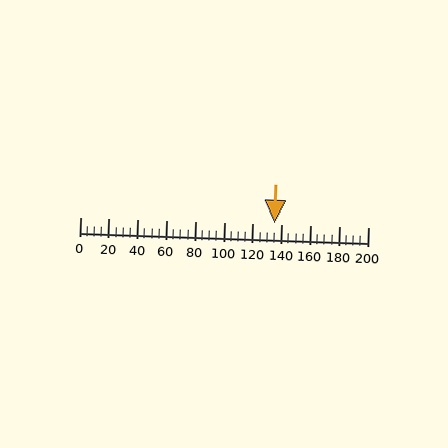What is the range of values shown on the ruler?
The ruler shows values from 0 to 200.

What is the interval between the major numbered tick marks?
The major tick marks are spaced 20 units apart.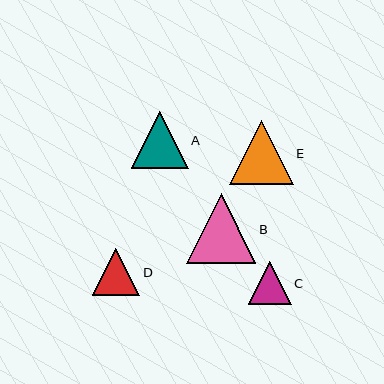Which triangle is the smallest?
Triangle C is the smallest with a size of approximately 43 pixels.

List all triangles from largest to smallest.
From largest to smallest: B, E, A, D, C.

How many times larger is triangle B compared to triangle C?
Triangle B is approximately 1.6 times the size of triangle C.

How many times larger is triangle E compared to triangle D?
Triangle E is approximately 1.4 times the size of triangle D.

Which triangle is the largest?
Triangle B is the largest with a size of approximately 69 pixels.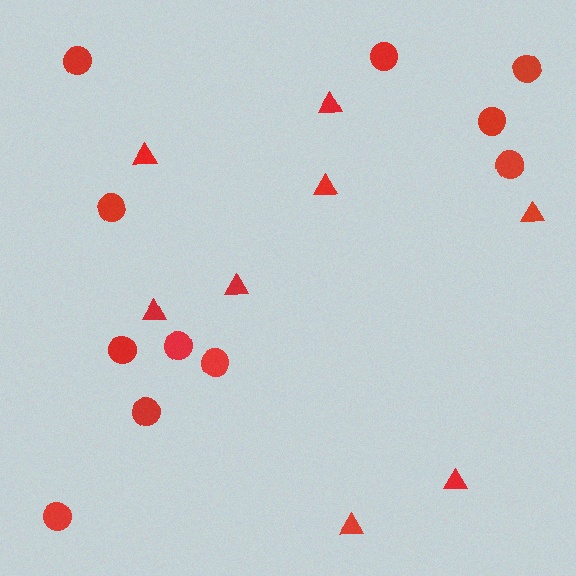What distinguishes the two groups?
There are 2 groups: one group of triangles (8) and one group of circles (11).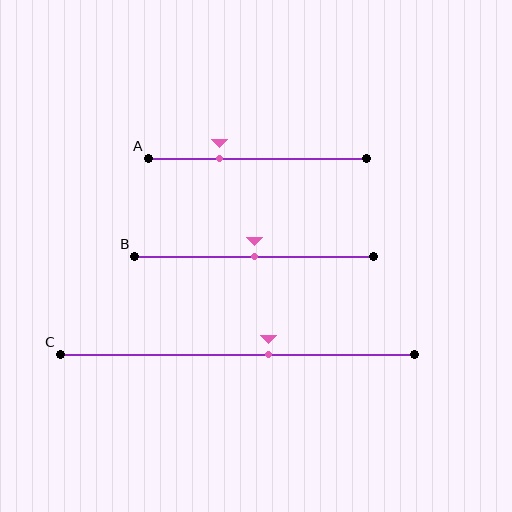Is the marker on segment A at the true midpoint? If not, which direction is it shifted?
No, the marker on segment A is shifted to the left by about 17% of the segment length.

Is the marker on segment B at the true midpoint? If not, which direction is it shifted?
Yes, the marker on segment B is at the true midpoint.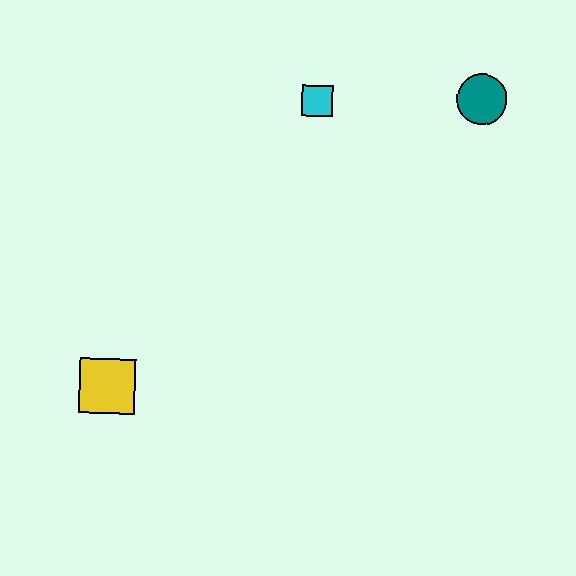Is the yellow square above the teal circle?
No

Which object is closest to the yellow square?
The cyan square is closest to the yellow square.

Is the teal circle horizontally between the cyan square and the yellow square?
No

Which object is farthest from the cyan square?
The yellow square is farthest from the cyan square.